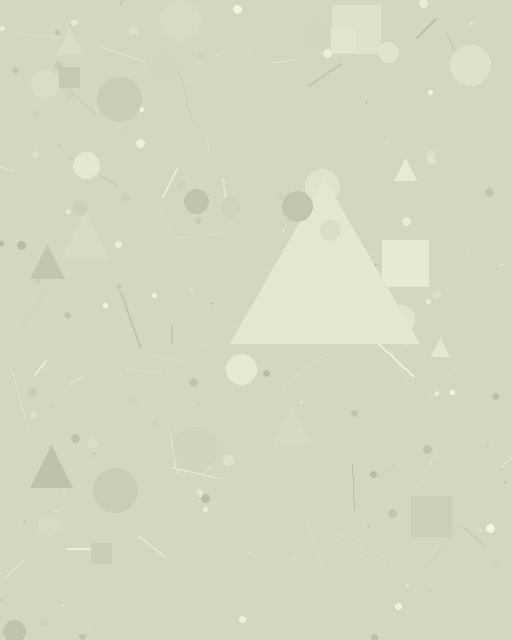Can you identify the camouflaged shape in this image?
The camouflaged shape is a triangle.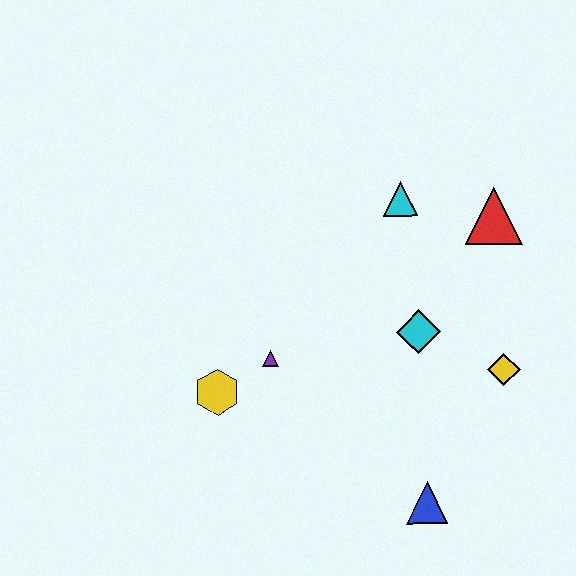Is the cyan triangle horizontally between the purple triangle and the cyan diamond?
Yes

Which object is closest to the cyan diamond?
The yellow diamond is closest to the cyan diamond.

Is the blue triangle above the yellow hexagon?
No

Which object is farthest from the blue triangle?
The cyan triangle is farthest from the blue triangle.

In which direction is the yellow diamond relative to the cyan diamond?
The yellow diamond is to the right of the cyan diamond.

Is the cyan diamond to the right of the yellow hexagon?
Yes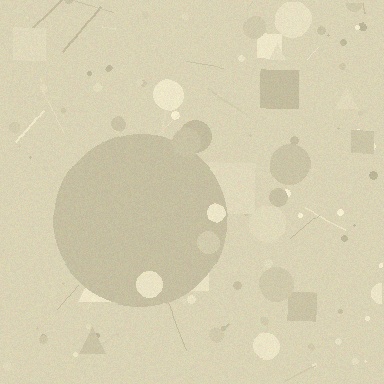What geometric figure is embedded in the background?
A circle is embedded in the background.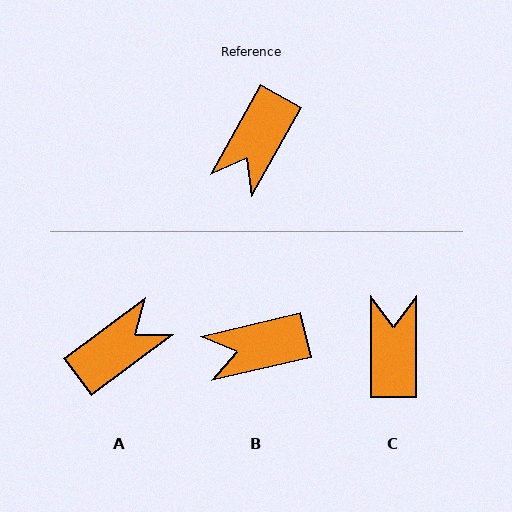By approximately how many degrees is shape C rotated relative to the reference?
Approximately 151 degrees clockwise.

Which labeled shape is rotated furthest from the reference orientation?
A, about 156 degrees away.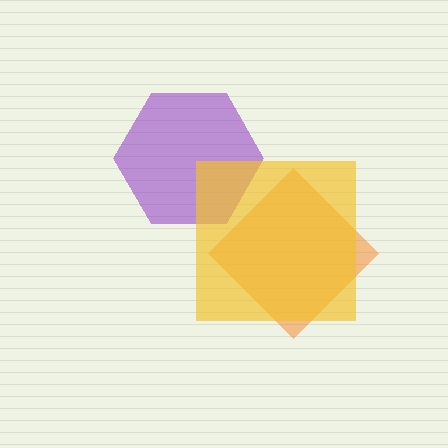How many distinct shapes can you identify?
There are 3 distinct shapes: a purple hexagon, an orange diamond, a yellow square.